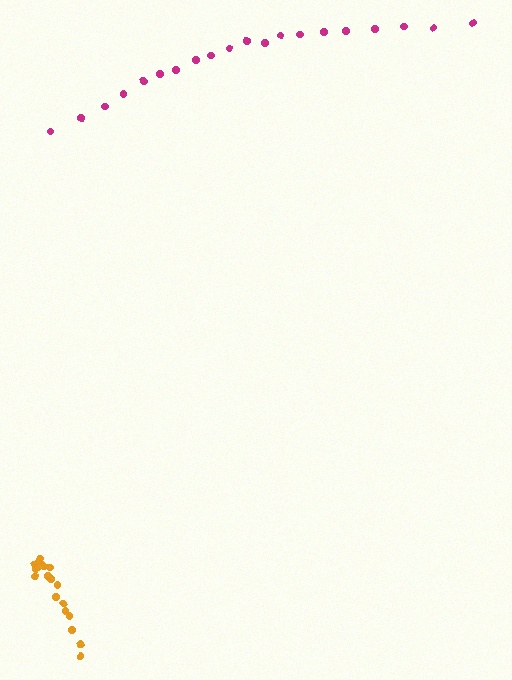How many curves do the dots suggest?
There are 2 distinct paths.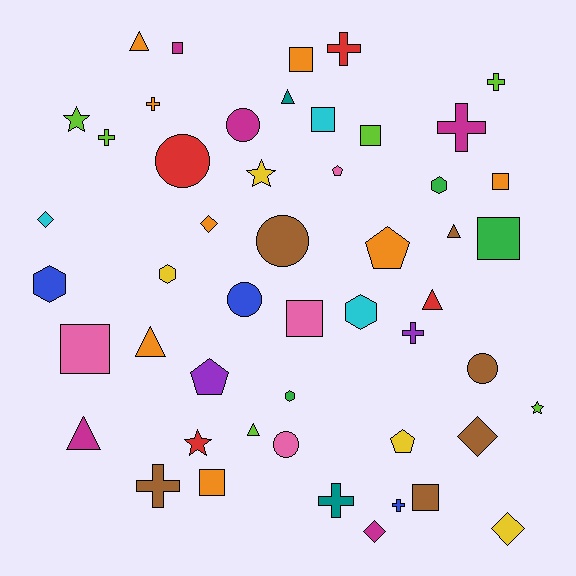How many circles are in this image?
There are 6 circles.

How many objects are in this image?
There are 50 objects.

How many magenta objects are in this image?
There are 5 magenta objects.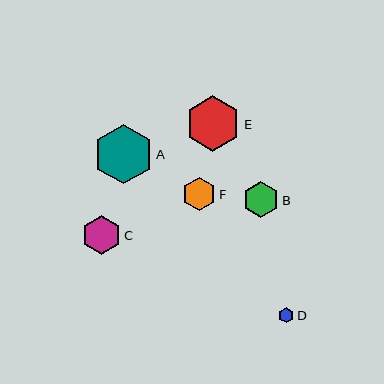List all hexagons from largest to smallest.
From largest to smallest: A, E, C, B, F, D.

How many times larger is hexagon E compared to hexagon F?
Hexagon E is approximately 1.6 times the size of hexagon F.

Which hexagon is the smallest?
Hexagon D is the smallest with a size of approximately 15 pixels.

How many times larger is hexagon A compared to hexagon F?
Hexagon A is approximately 1.8 times the size of hexagon F.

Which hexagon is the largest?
Hexagon A is the largest with a size of approximately 60 pixels.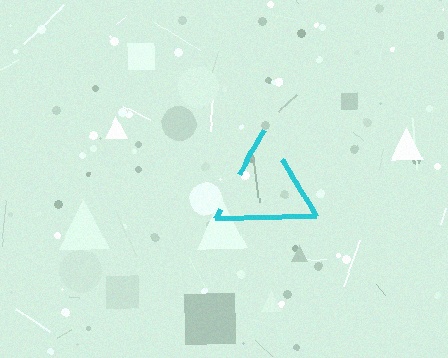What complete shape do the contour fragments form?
The contour fragments form a triangle.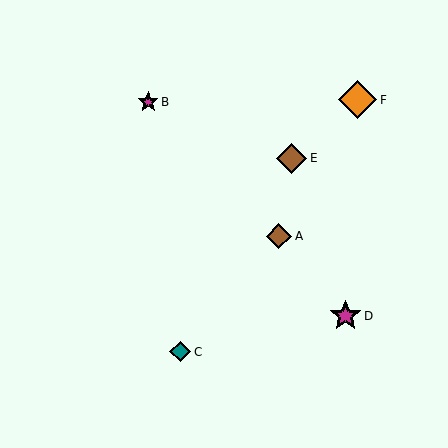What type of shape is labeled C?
Shape C is a teal diamond.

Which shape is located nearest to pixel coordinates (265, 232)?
The brown diamond (labeled A) at (279, 236) is nearest to that location.